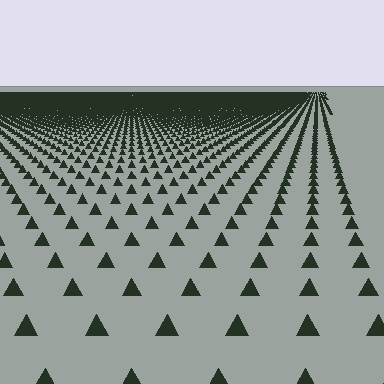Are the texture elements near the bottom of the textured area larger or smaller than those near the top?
Larger. Near the bottom, elements are closer to the viewer and appear at a bigger on-screen size.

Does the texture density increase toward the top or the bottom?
Density increases toward the top.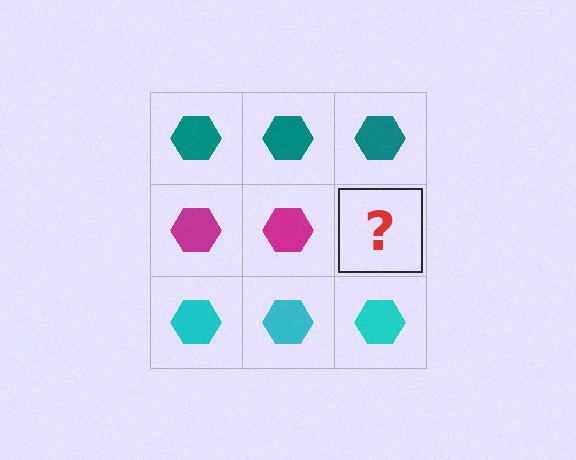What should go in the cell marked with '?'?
The missing cell should contain a magenta hexagon.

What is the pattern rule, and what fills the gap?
The rule is that each row has a consistent color. The gap should be filled with a magenta hexagon.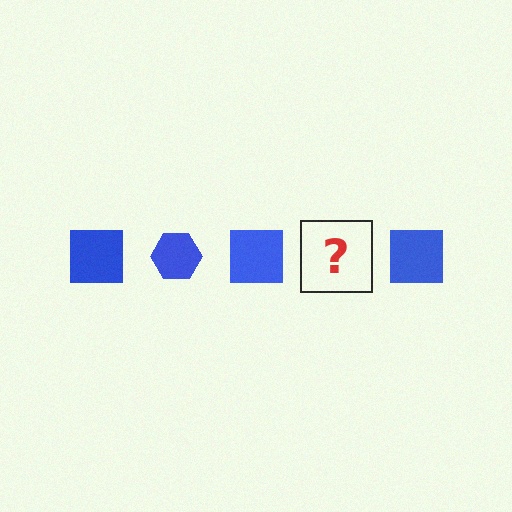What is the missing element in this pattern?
The missing element is a blue hexagon.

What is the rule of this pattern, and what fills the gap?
The rule is that the pattern cycles through square, hexagon shapes in blue. The gap should be filled with a blue hexagon.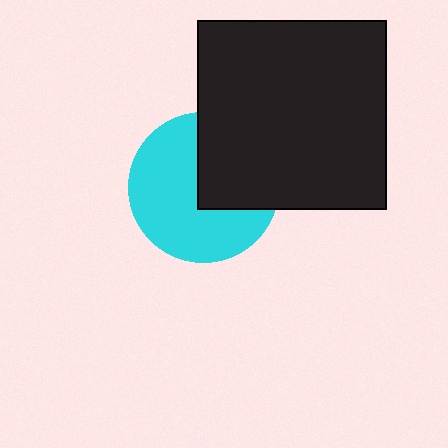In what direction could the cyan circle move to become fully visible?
The cyan circle could move left. That would shift it out from behind the black square entirely.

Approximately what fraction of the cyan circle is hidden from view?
Roughly 37% of the cyan circle is hidden behind the black square.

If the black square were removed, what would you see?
You would see the complete cyan circle.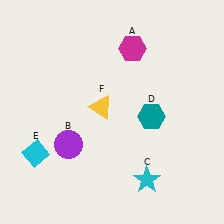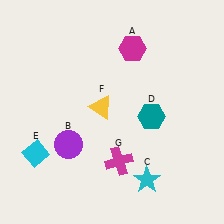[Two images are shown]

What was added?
A magenta cross (G) was added in Image 2.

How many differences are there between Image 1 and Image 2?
There is 1 difference between the two images.